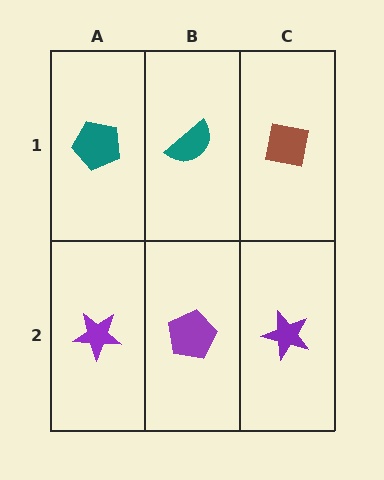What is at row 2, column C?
A purple star.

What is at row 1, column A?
A teal pentagon.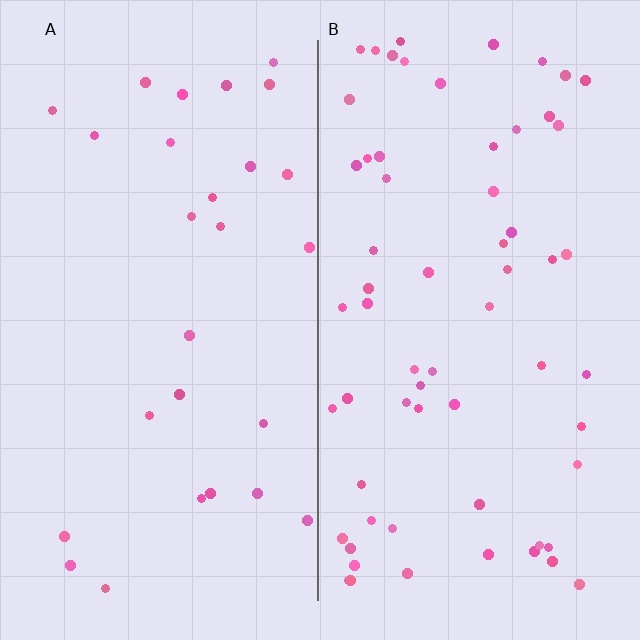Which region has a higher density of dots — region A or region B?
B (the right).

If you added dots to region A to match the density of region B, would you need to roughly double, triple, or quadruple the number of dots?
Approximately double.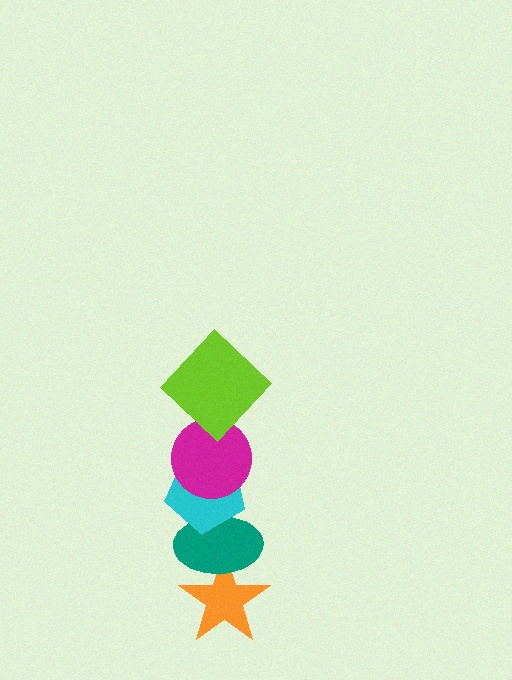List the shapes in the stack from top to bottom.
From top to bottom: the lime diamond, the magenta circle, the cyan pentagon, the teal ellipse, the orange star.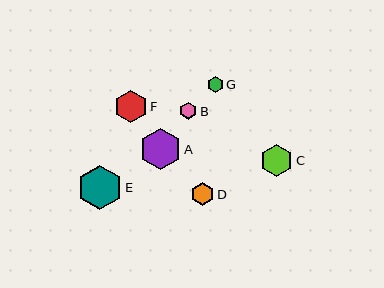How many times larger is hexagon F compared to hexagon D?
Hexagon F is approximately 1.4 times the size of hexagon D.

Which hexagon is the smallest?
Hexagon G is the smallest with a size of approximately 16 pixels.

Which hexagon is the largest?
Hexagon E is the largest with a size of approximately 44 pixels.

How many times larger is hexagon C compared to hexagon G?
Hexagon C is approximately 2.0 times the size of hexagon G.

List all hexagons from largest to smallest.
From largest to smallest: E, A, F, C, D, B, G.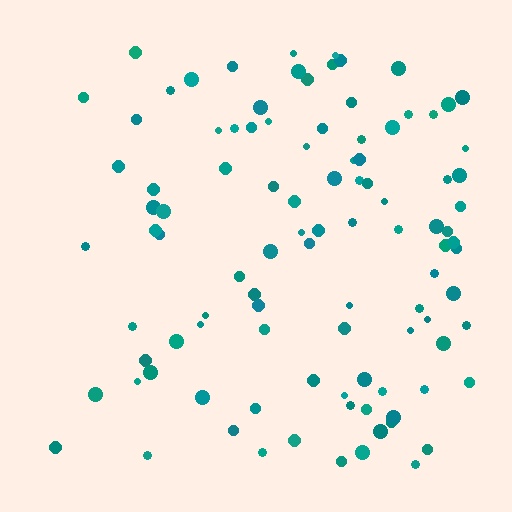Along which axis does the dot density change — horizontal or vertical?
Horizontal.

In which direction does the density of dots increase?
From left to right, with the right side densest.